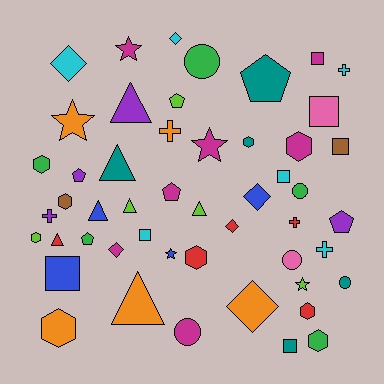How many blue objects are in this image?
There are 4 blue objects.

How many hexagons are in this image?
There are 9 hexagons.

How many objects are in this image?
There are 50 objects.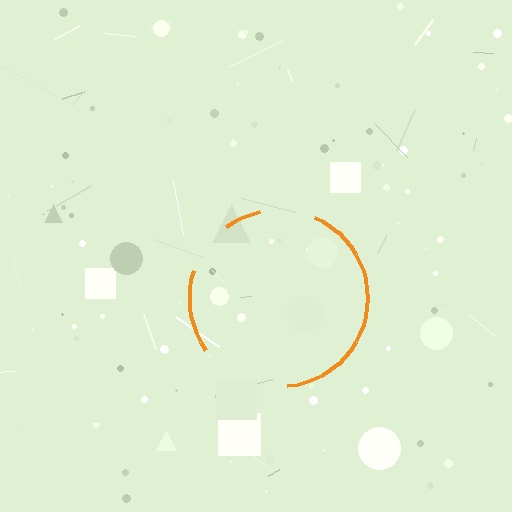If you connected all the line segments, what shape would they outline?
They would outline a circle.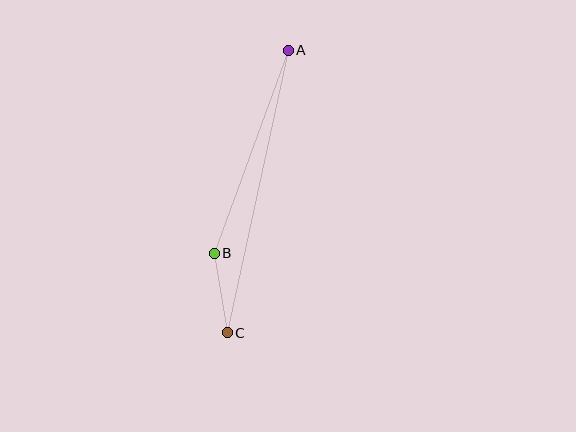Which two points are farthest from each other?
Points A and C are farthest from each other.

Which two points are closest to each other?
Points B and C are closest to each other.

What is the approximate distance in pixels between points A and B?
The distance between A and B is approximately 216 pixels.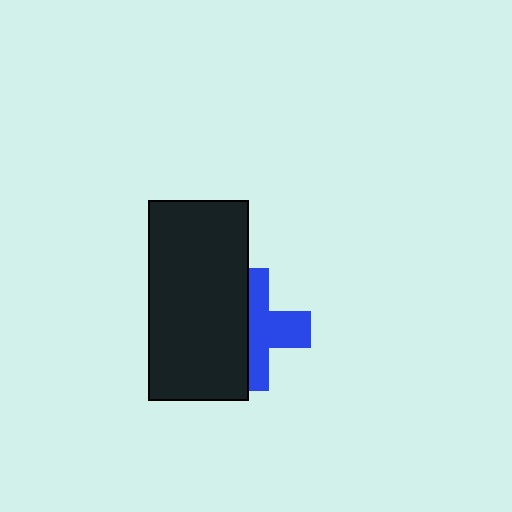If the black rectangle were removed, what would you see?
You would see the complete blue cross.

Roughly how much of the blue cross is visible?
About half of it is visible (roughly 51%).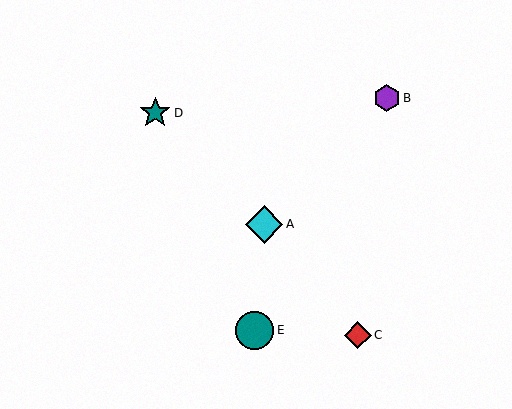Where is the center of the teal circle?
The center of the teal circle is at (255, 330).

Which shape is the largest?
The teal circle (labeled E) is the largest.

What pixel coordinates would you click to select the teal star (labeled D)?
Click at (155, 113) to select the teal star D.